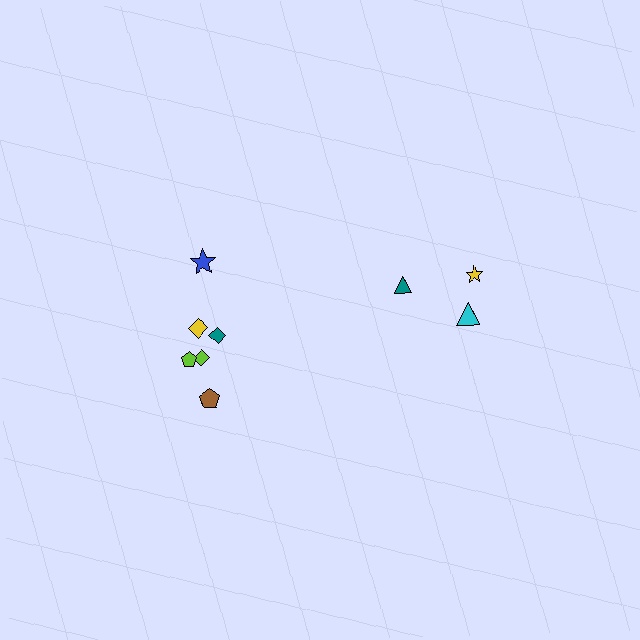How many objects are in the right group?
There are 3 objects.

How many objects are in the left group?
There are 6 objects.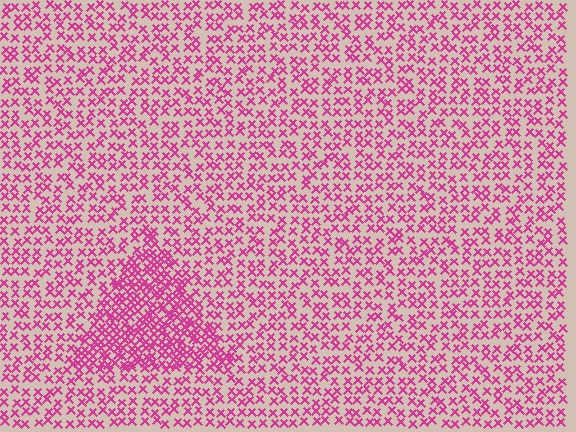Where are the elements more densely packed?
The elements are more densely packed inside the triangle boundary.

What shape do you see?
I see a triangle.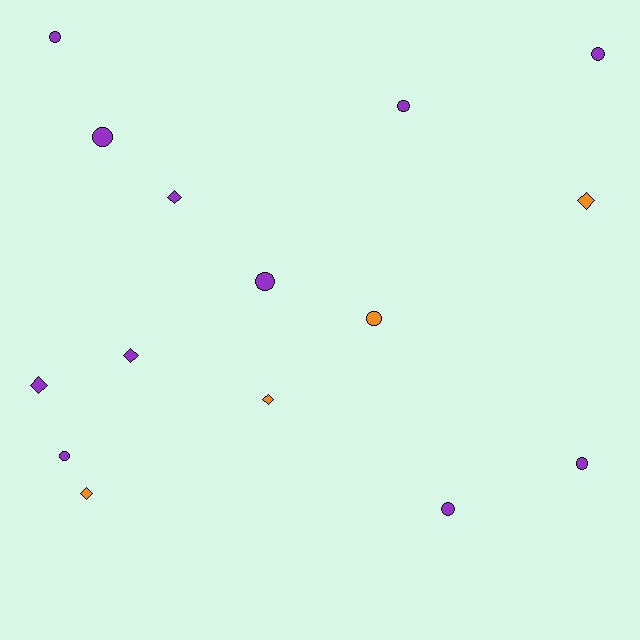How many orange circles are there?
There is 1 orange circle.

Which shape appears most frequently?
Circle, with 9 objects.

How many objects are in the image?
There are 15 objects.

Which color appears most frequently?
Purple, with 11 objects.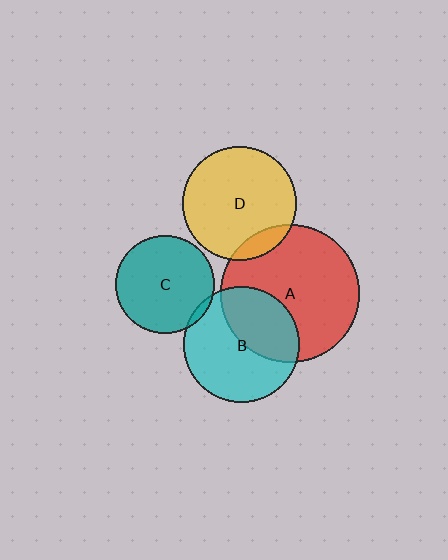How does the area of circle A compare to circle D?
Approximately 1.5 times.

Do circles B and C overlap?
Yes.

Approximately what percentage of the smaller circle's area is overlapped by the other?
Approximately 5%.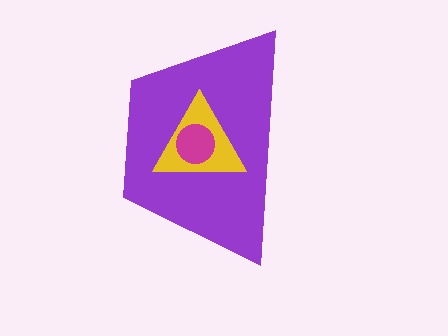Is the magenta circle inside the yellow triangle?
Yes.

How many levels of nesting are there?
3.